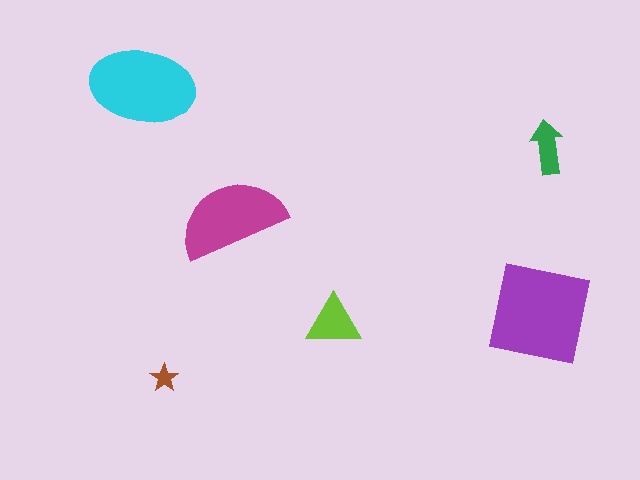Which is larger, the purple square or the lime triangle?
The purple square.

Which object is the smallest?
The brown star.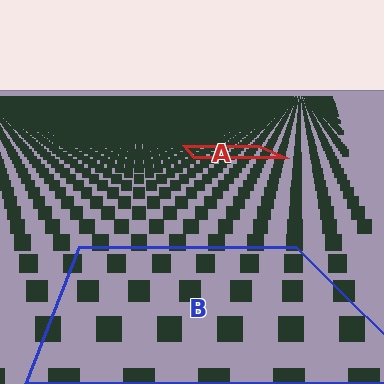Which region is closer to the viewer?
Region B is closer. The texture elements there are larger and more spread out.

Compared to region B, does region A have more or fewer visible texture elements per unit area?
Region A has more texture elements per unit area — they are packed more densely because it is farther away.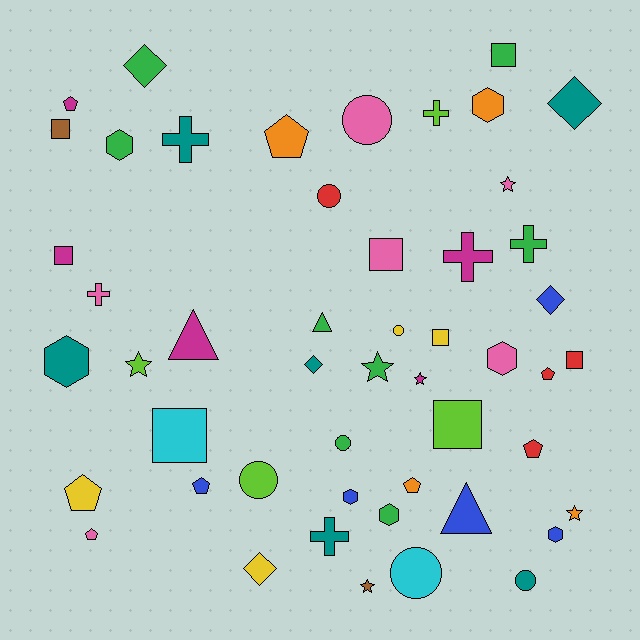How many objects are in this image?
There are 50 objects.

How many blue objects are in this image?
There are 5 blue objects.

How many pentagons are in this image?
There are 8 pentagons.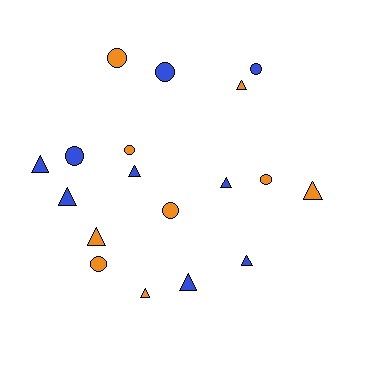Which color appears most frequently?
Blue, with 9 objects.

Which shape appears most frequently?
Triangle, with 10 objects.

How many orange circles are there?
There are 5 orange circles.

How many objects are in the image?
There are 18 objects.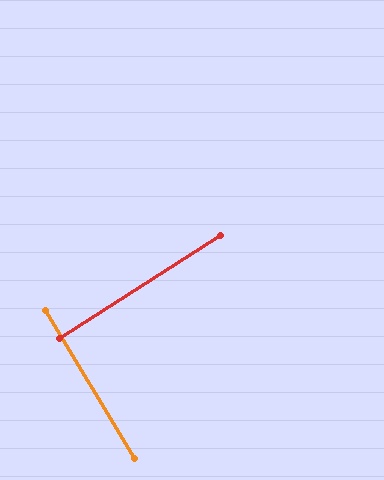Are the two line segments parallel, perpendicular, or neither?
Perpendicular — they meet at approximately 88°.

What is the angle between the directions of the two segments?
Approximately 88 degrees.